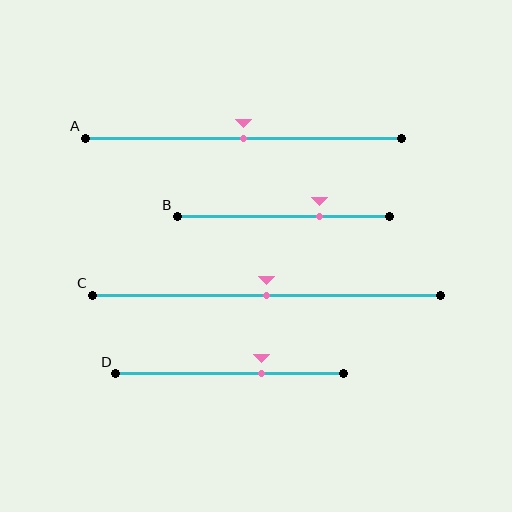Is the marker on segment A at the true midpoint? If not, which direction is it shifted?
Yes, the marker on segment A is at the true midpoint.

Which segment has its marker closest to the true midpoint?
Segment A has its marker closest to the true midpoint.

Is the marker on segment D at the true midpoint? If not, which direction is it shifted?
No, the marker on segment D is shifted to the right by about 14% of the segment length.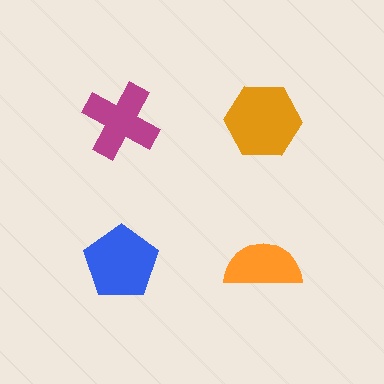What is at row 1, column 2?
An orange hexagon.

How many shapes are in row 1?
2 shapes.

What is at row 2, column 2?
An orange semicircle.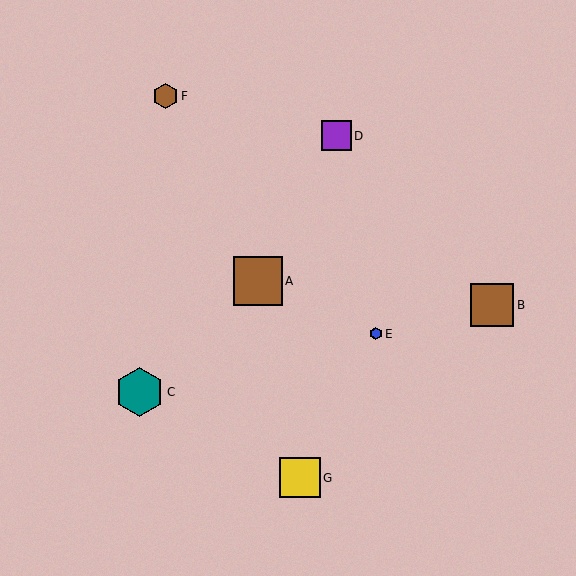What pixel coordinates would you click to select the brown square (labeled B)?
Click at (492, 305) to select the brown square B.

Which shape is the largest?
The teal hexagon (labeled C) is the largest.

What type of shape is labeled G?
Shape G is a yellow square.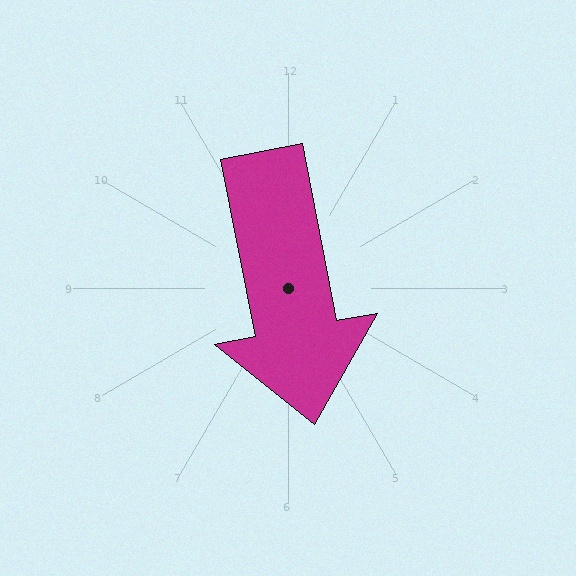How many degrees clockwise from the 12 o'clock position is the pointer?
Approximately 169 degrees.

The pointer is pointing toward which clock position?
Roughly 6 o'clock.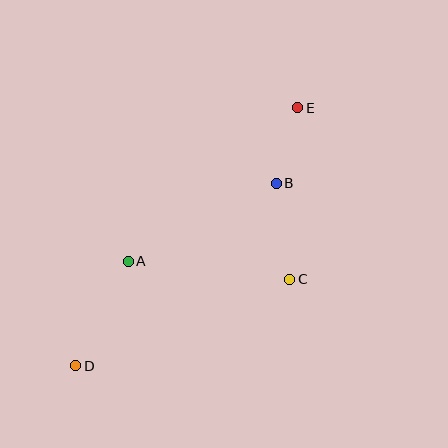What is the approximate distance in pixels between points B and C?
The distance between B and C is approximately 97 pixels.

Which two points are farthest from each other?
Points D and E are farthest from each other.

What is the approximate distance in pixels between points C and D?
The distance between C and D is approximately 231 pixels.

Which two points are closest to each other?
Points B and E are closest to each other.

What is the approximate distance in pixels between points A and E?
The distance between A and E is approximately 228 pixels.